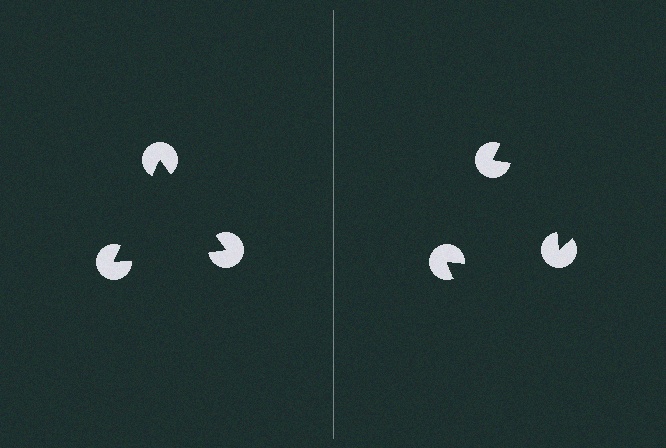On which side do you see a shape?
An illusory triangle appears on the left side. On the right side the wedge cuts are rotated, so no coherent shape forms.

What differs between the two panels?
The pac-man discs are positioned identically on both sides; only the wedge orientations differ. On the left they align to a triangle; on the right they are misaligned.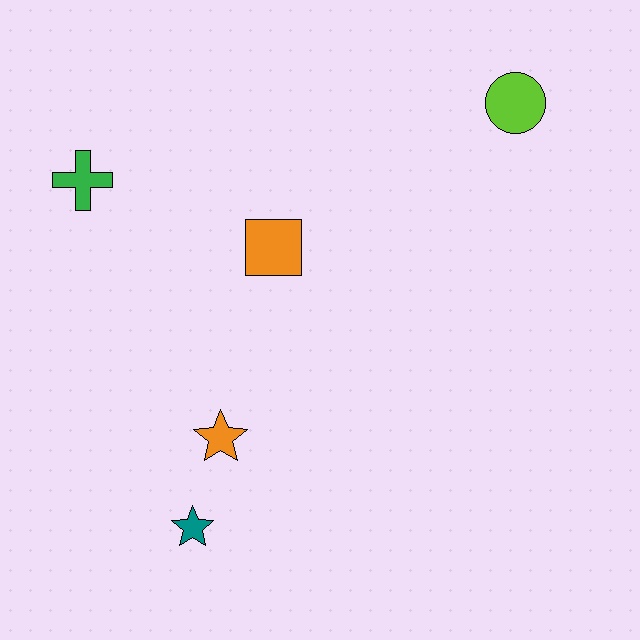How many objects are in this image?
There are 5 objects.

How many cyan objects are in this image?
There are no cyan objects.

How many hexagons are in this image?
There are no hexagons.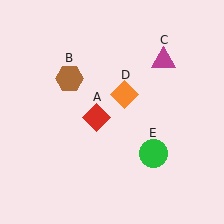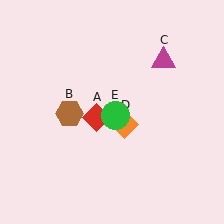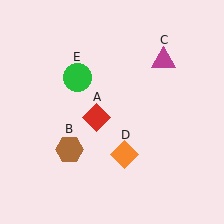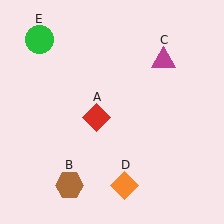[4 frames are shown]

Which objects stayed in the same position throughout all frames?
Red diamond (object A) and magenta triangle (object C) remained stationary.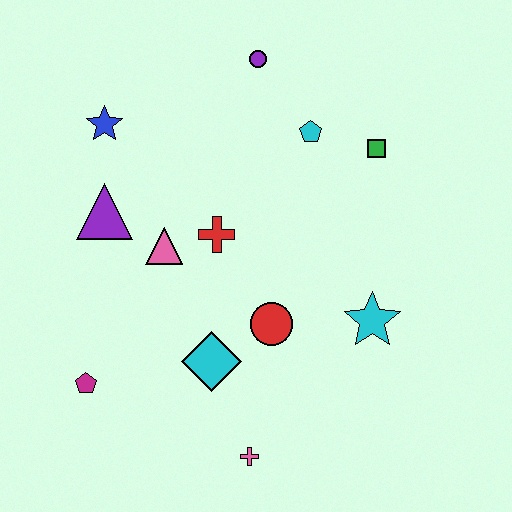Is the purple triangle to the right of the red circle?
No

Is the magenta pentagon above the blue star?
No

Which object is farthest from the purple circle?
The pink cross is farthest from the purple circle.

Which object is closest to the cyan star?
The red circle is closest to the cyan star.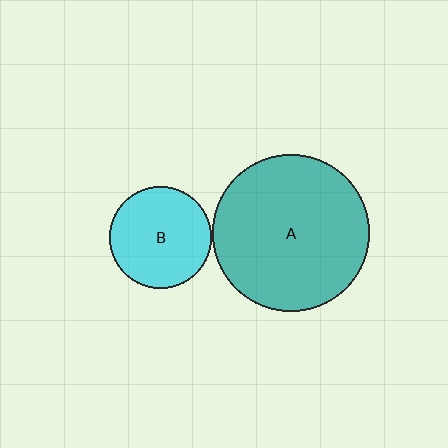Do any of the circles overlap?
No, none of the circles overlap.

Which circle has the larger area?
Circle A (teal).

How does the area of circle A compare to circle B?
Approximately 2.4 times.